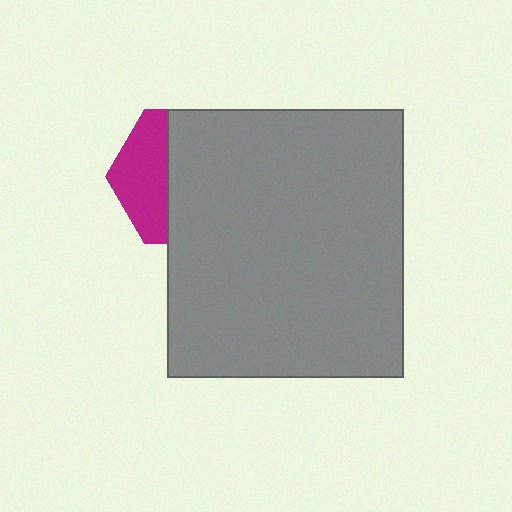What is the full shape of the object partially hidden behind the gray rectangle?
The partially hidden object is a magenta hexagon.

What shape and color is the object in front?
The object in front is a gray rectangle.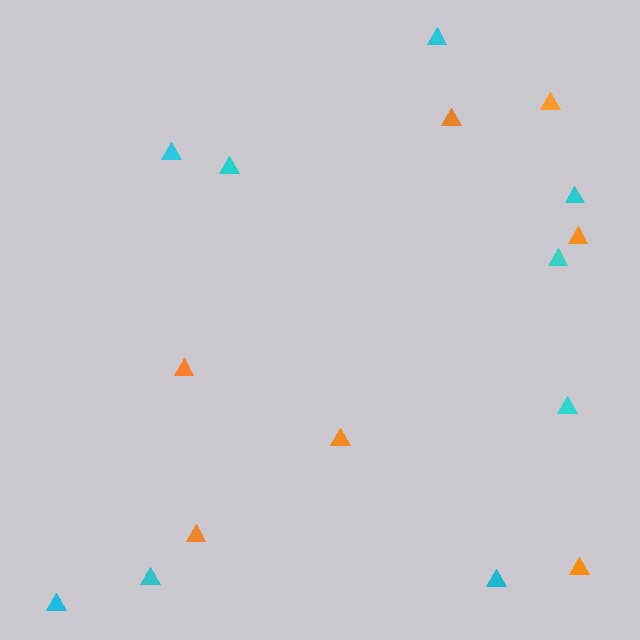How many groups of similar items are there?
There are 2 groups: one group of cyan triangles (9) and one group of orange triangles (7).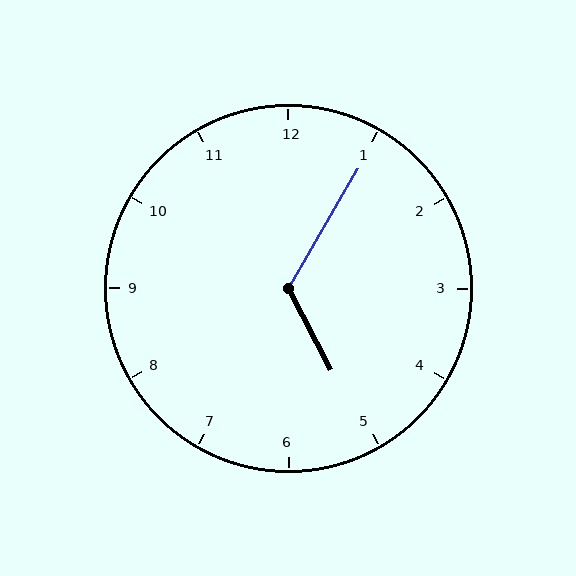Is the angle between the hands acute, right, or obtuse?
It is obtuse.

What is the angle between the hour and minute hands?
Approximately 122 degrees.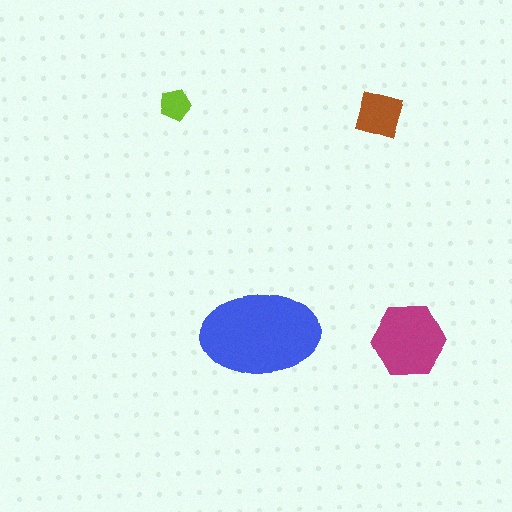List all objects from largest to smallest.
The blue ellipse, the magenta hexagon, the brown diamond, the lime pentagon.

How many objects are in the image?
There are 4 objects in the image.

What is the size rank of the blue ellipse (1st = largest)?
1st.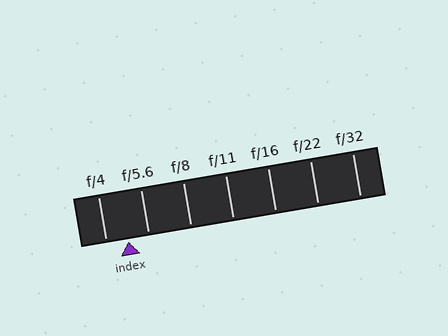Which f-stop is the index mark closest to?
The index mark is closest to f/5.6.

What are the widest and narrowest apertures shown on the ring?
The widest aperture shown is f/4 and the narrowest is f/32.